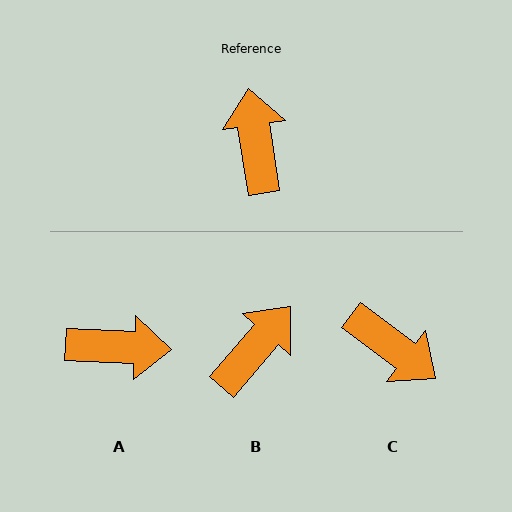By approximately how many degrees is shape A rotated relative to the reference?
Approximately 101 degrees clockwise.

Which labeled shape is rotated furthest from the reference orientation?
C, about 135 degrees away.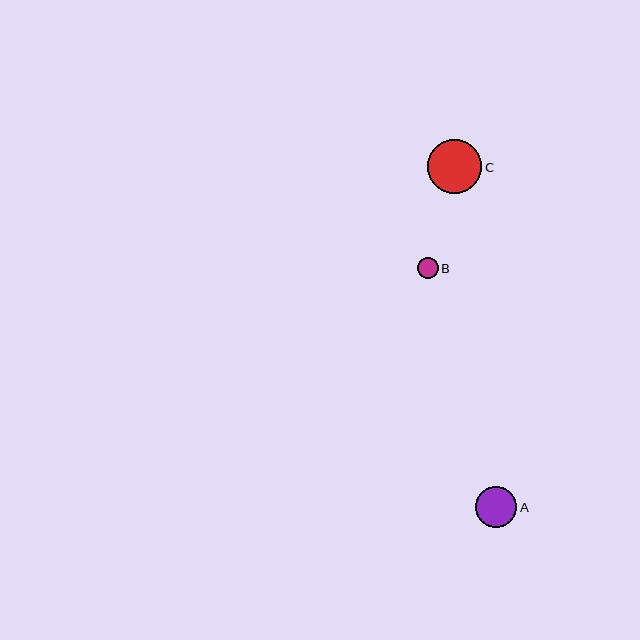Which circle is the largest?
Circle C is the largest with a size of approximately 54 pixels.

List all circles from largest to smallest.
From largest to smallest: C, A, B.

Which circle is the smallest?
Circle B is the smallest with a size of approximately 21 pixels.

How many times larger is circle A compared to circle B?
Circle A is approximately 1.9 times the size of circle B.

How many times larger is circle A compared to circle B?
Circle A is approximately 1.9 times the size of circle B.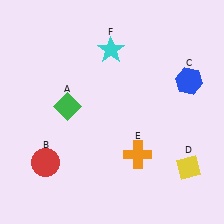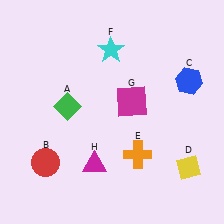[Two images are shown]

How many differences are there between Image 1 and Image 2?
There are 2 differences between the two images.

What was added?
A magenta square (G), a magenta triangle (H) were added in Image 2.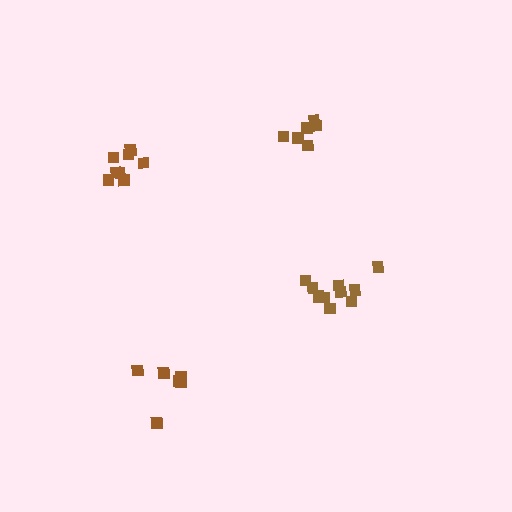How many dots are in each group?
Group 1: 10 dots, Group 2: 6 dots, Group 3: 8 dots, Group 4: 6 dots (30 total).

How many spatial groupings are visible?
There are 4 spatial groupings.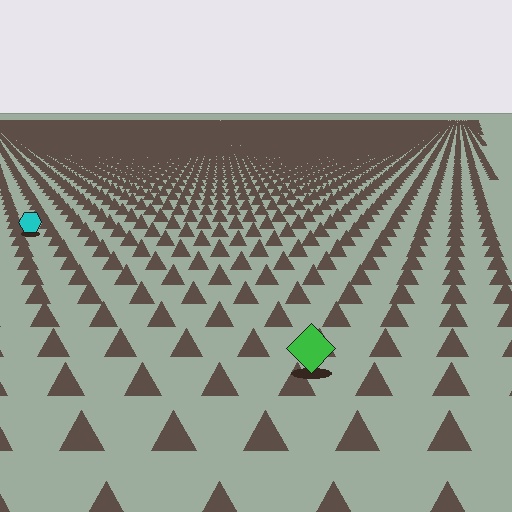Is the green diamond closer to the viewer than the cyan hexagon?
Yes. The green diamond is closer — you can tell from the texture gradient: the ground texture is coarser near it.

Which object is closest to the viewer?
The green diamond is closest. The texture marks near it are larger and more spread out.